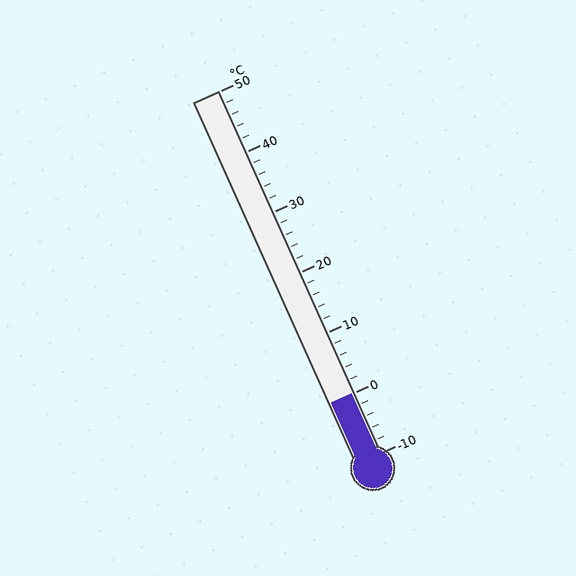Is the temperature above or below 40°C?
The temperature is below 40°C.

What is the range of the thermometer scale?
The thermometer scale ranges from -10°C to 50°C.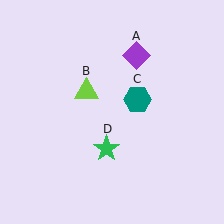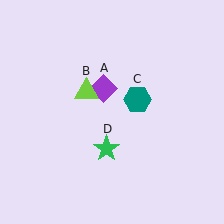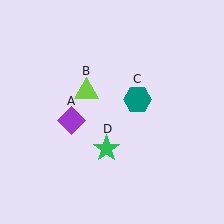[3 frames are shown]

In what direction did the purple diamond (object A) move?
The purple diamond (object A) moved down and to the left.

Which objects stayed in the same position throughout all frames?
Lime triangle (object B) and teal hexagon (object C) and green star (object D) remained stationary.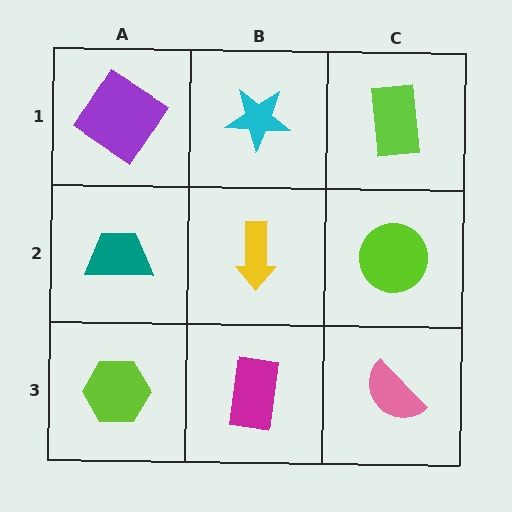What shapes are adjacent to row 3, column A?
A teal trapezoid (row 2, column A), a magenta rectangle (row 3, column B).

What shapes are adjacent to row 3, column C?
A lime circle (row 2, column C), a magenta rectangle (row 3, column B).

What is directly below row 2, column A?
A lime hexagon.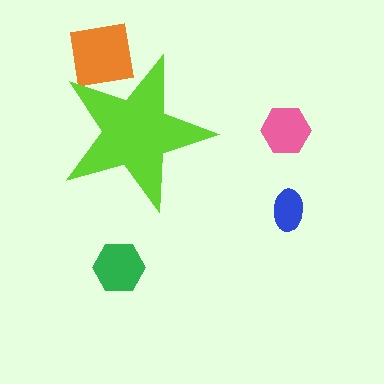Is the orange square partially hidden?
Yes, the orange square is partially hidden behind the lime star.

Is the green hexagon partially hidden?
No, the green hexagon is fully visible.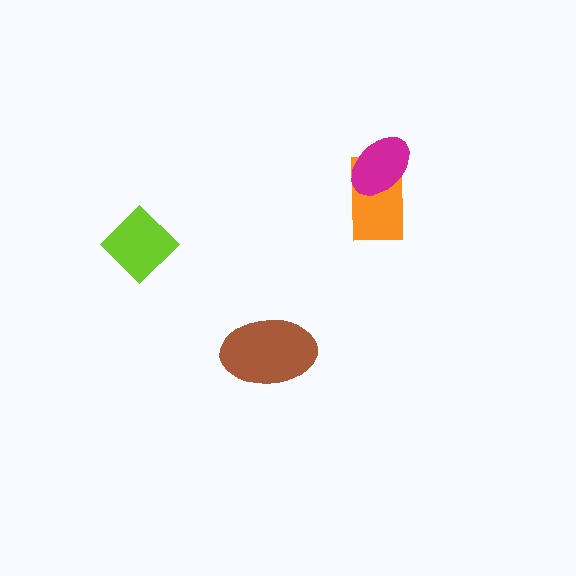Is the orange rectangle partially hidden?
Yes, it is partially covered by another shape.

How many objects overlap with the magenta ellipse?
1 object overlaps with the magenta ellipse.